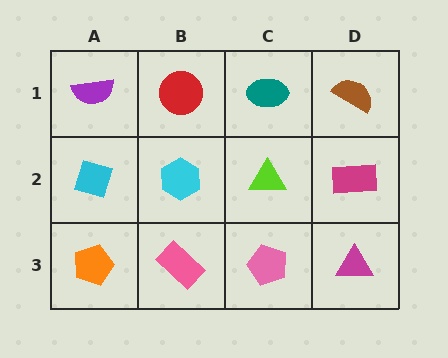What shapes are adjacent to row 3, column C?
A lime triangle (row 2, column C), a pink rectangle (row 3, column B), a magenta triangle (row 3, column D).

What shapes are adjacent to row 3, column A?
A cyan diamond (row 2, column A), a pink rectangle (row 3, column B).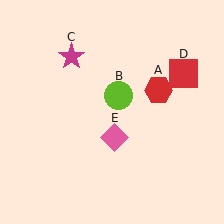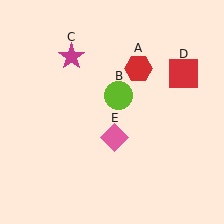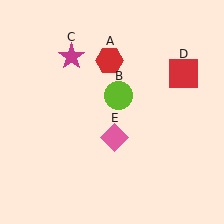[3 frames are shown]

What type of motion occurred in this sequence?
The red hexagon (object A) rotated counterclockwise around the center of the scene.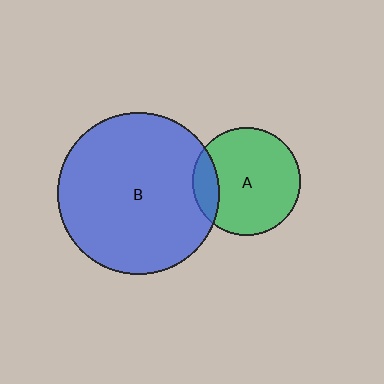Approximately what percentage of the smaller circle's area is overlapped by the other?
Approximately 15%.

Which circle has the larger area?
Circle B (blue).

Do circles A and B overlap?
Yes.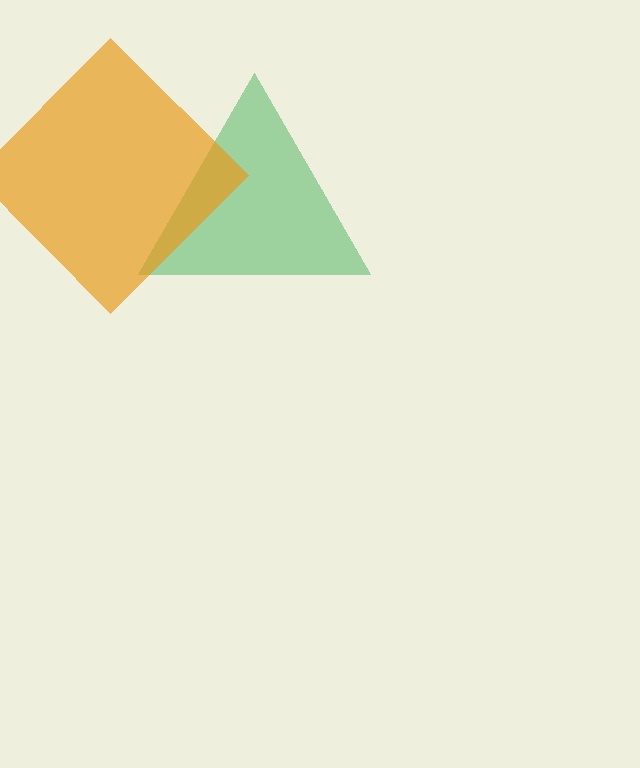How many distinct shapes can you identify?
There are 2 distinct shapes: a green triangle, an orange diamond.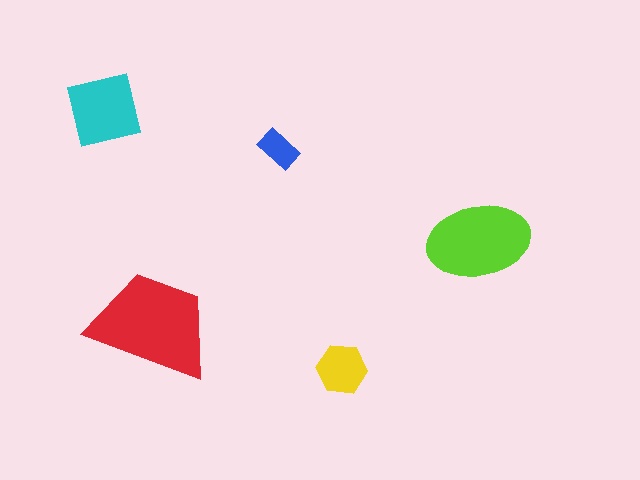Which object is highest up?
The cyan square is topmost.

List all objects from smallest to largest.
The blue rectangle, the yellow hexagon, the cyan square, the lime ellipse, the red trapezoid.